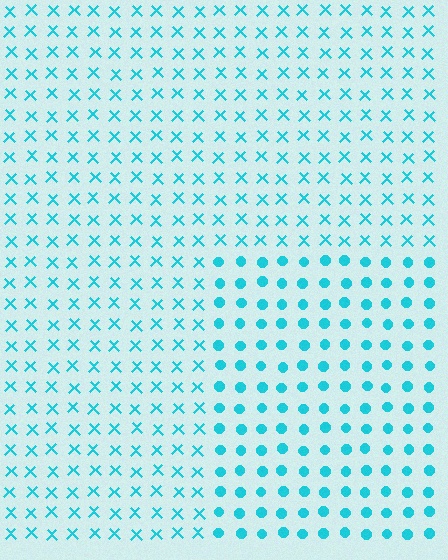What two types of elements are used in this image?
The image uses circles inside the rectangle region and X marks outside it.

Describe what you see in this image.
The image is filled with small cyan elements arranged in a uniform grid. A rectangle-shaped region contains circles, while the surrounding area contains X marks. The boundary is defined purely by the change in element shape.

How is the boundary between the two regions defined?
The boundary is defined by a change in element shape: circles inside vs. X marks outside. All elements share the same color and spacing.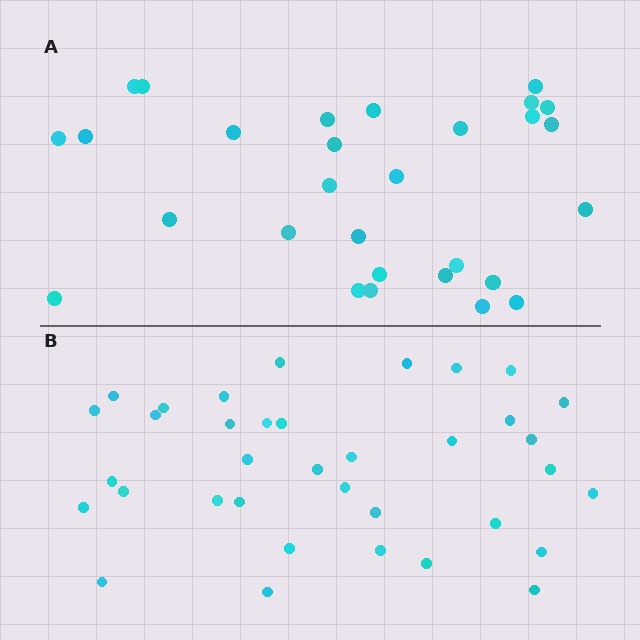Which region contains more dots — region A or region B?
Region B (the bottom region) has more dots.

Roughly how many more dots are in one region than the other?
Region B has roughly 8 or so more dots than region A.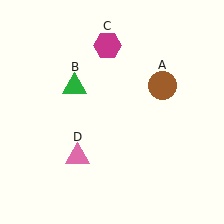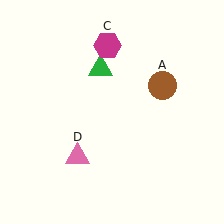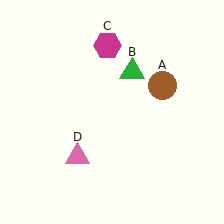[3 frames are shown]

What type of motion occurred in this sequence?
The green triangle (object B) rotated clockwise around the center of the scene.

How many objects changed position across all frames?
1 object changed position: green triangle (object B).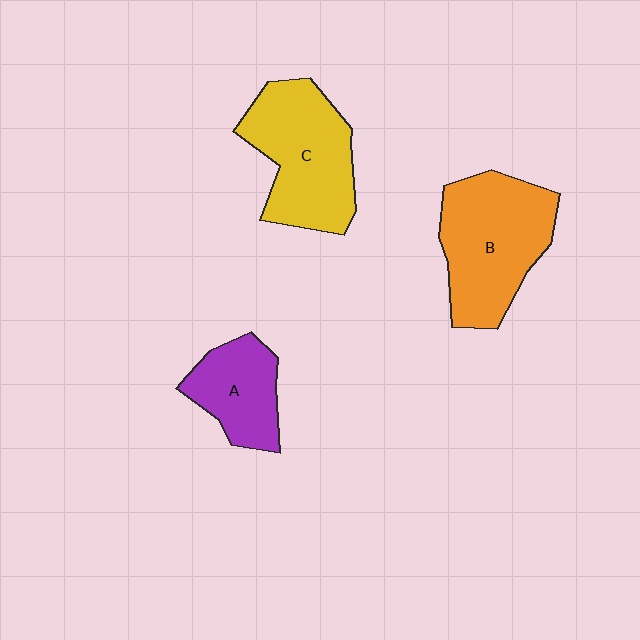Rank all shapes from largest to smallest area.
From largest to smallest: B (orange), C (yellow), A (purple).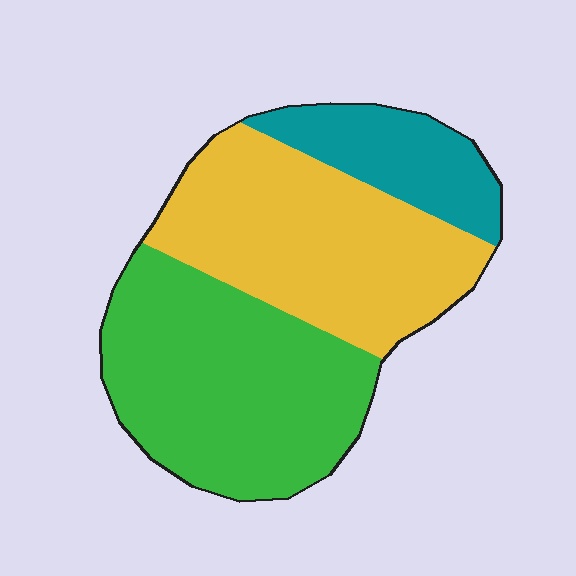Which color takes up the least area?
Teal, at roughly 15%.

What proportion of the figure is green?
Green covers 44% of the figure.